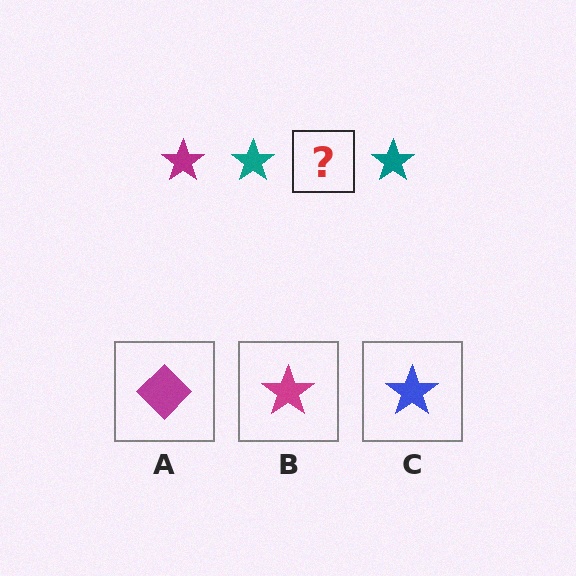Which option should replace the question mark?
Option B.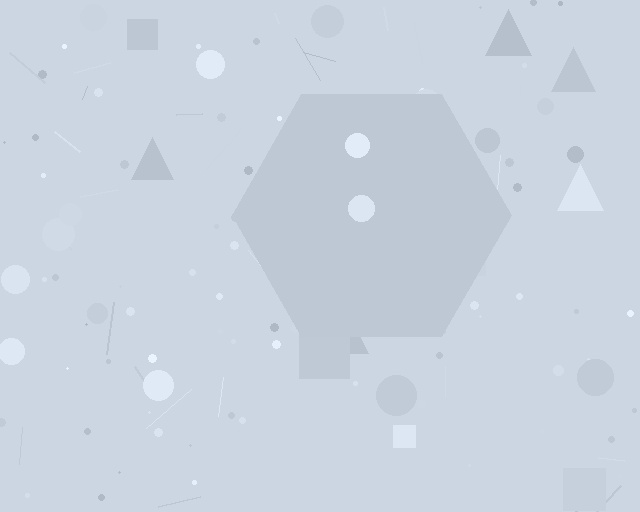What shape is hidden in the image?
A hexagon is hidden in the image.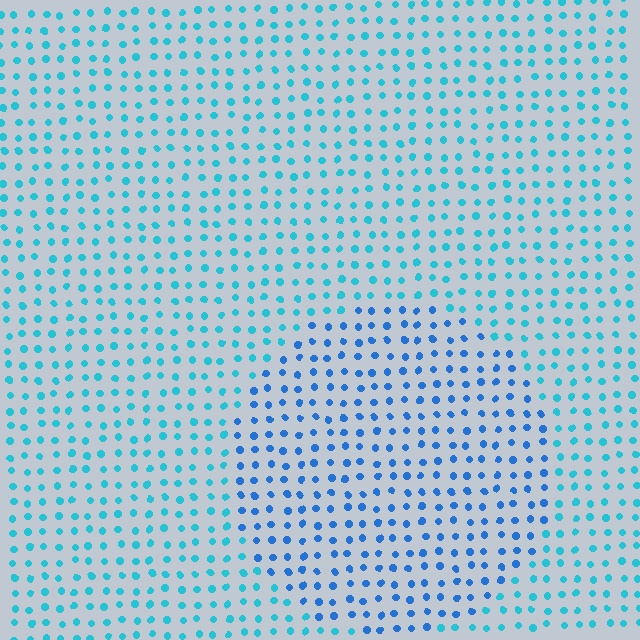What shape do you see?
I see a circle.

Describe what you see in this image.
The image is filled with small cyan elements in a uniform arrangement. A circle-shaped region is visible where the elements are tinted to a slightly different hue, forming a subtle color boundary.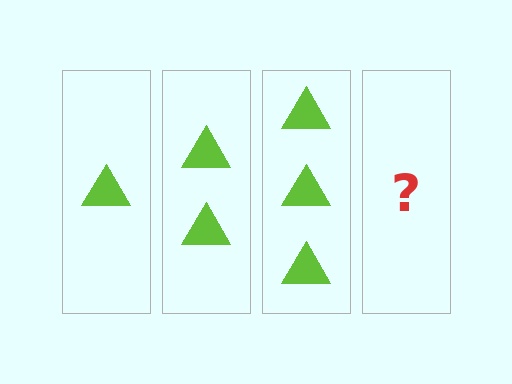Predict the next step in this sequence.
The next step is 4 triangles.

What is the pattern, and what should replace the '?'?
The pattern is that each step adds one more triangle. The '?' should be 4 triangles.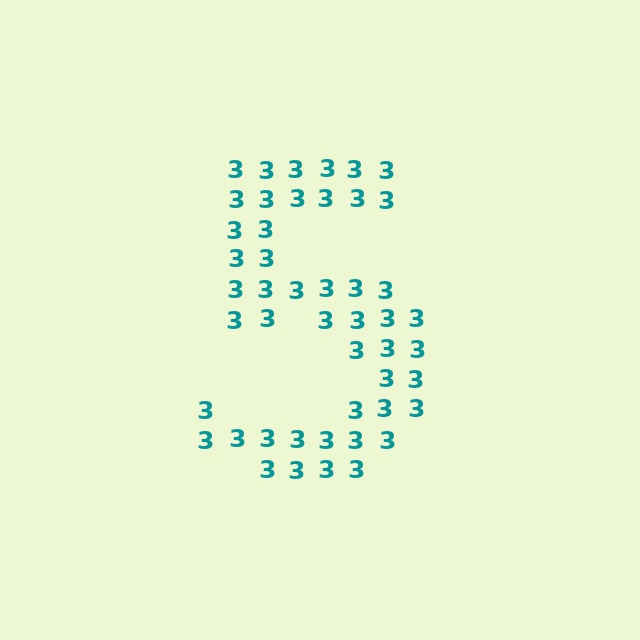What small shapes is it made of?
It is made of small digit 3's.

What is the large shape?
The large shape is the digit 5.